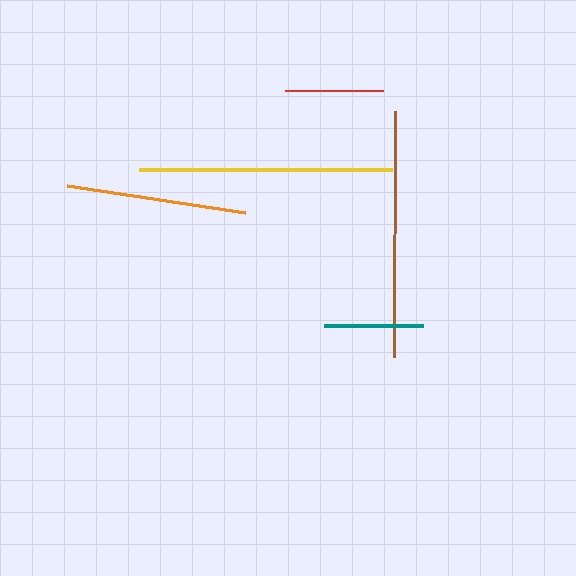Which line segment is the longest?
The yellow line is the longest at approximately 254 pixels.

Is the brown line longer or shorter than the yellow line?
The yellow line is longer than the brown line.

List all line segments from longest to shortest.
From longest to shortest: yellow, brown, orange, red, teal.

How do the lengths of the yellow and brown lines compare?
The yellow and brown lines are approximately the same length.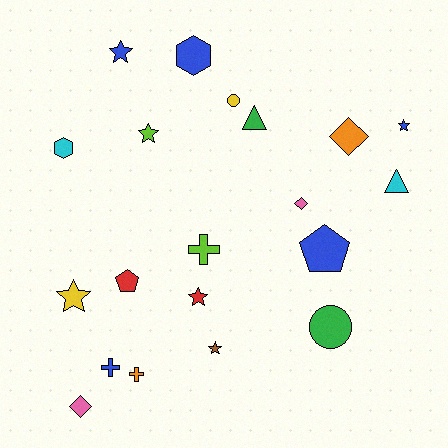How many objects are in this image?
There are 20 objects.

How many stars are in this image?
There are 6 stars.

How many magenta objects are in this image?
There are no magenta objects.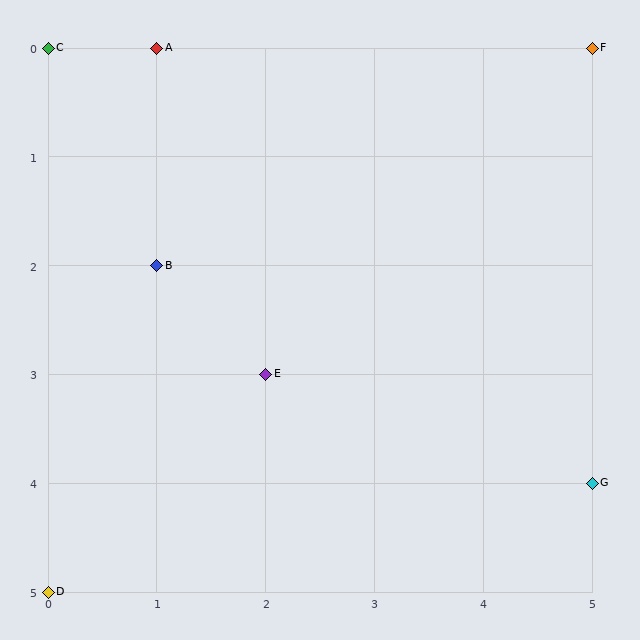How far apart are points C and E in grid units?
Points C and E are 2 columns and 3 rows apart (about 3.6 grid units diagonally).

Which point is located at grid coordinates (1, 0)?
Point A is at (1, 0).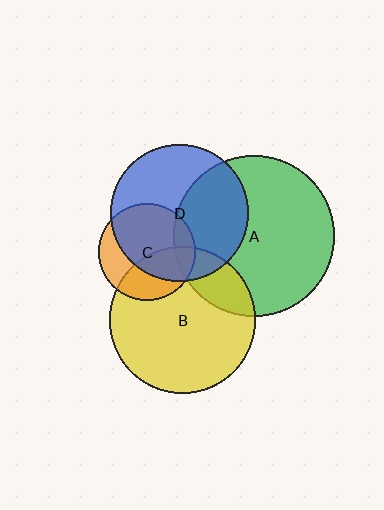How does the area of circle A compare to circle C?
Approximately 2.7 times.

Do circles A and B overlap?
Yes.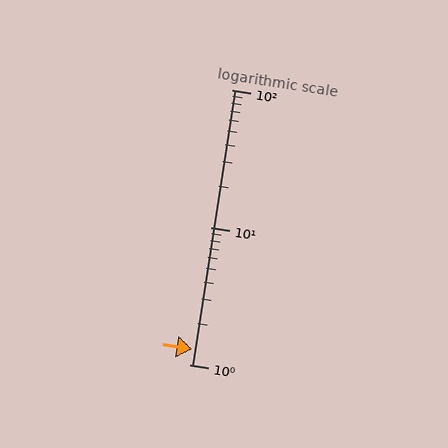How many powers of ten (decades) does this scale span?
The scale spans 2 decades, from 1 to 100.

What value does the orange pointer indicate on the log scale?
The pointer indicates approximately 1.3.